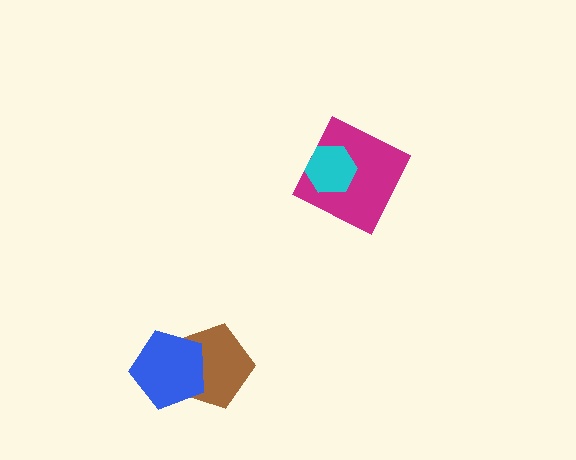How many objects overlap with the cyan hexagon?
1 object overlaps with the cyan hexagon.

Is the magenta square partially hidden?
Yes, it is partially covered by another shape.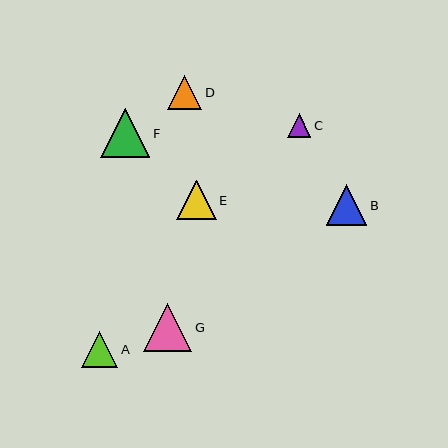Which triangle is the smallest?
Triangle C is the smallest with a size of approximately 23 pixels.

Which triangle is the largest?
Triangle F is the largest with a size of approximately 49 pixels.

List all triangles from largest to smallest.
From largest to smallest: F, G, B, E, A, D, C.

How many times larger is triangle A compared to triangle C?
Triangle A is approximately 1.6 times the size of triangle C.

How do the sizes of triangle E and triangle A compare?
Triangle E and triangle A are approximately the same size.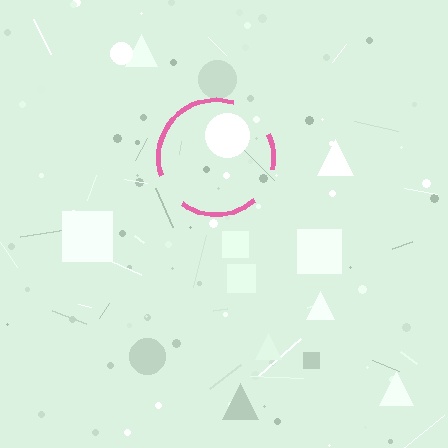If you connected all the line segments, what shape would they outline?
They would outline a circle.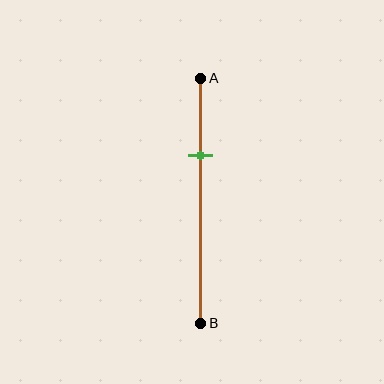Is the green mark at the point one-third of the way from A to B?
Yes, the mark is approximately at the one-third point.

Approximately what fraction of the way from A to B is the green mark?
The green mark is approximately 30% of the way from A to B.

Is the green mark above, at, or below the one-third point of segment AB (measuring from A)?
The green mark is approximately at the one-third point of segment AB.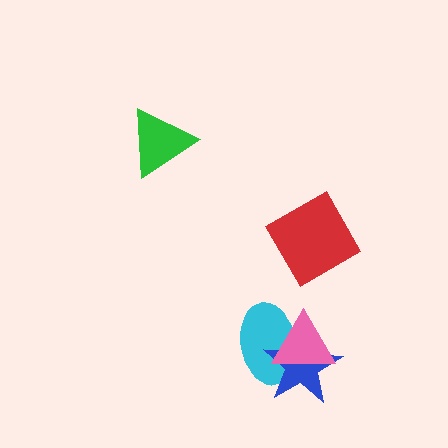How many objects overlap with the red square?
0 objects overlap with the red square.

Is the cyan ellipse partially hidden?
Yes, it is partially covered by another shape.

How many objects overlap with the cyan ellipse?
2 objects overlap with the cyan ellipse.